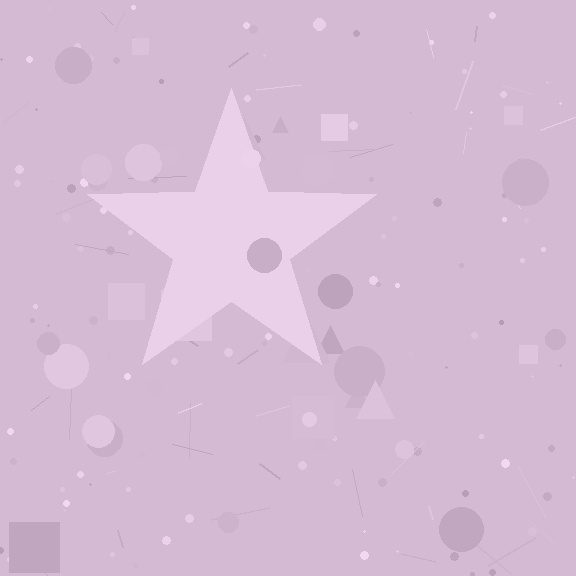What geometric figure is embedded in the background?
A star is embedded in the background.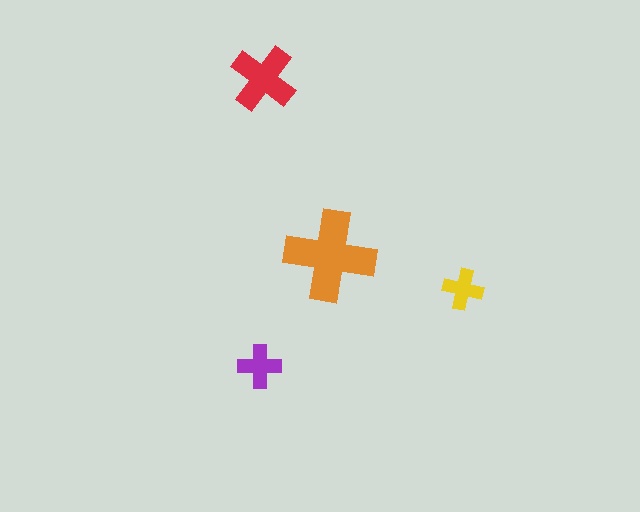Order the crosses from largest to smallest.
the orange one, the red one, the purple one, the yellow one.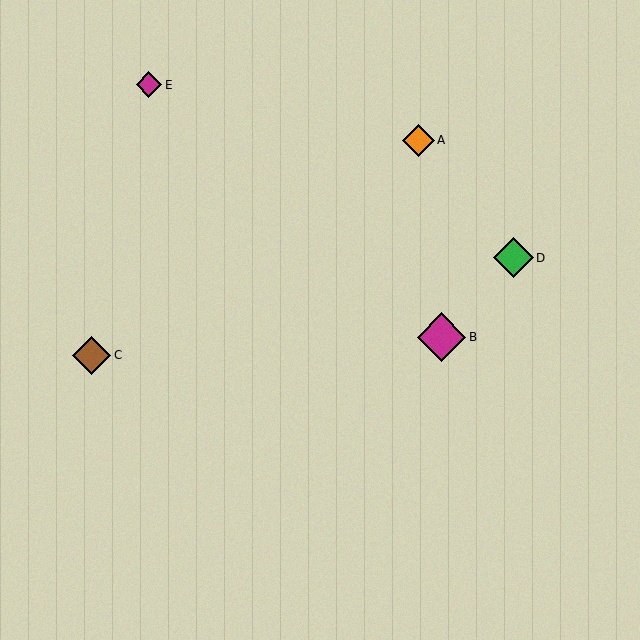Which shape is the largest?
The magenta diamond (labeled B) is the largest.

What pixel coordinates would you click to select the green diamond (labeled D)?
Click at (513, 258) to select the green diamond D.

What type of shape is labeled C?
Shape C is a brown diamond.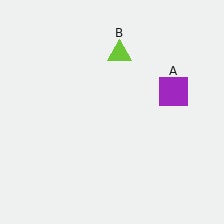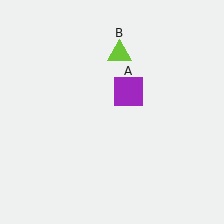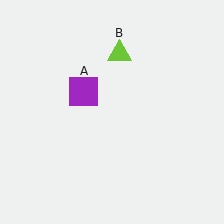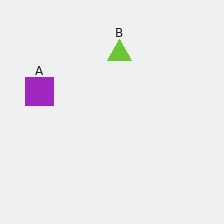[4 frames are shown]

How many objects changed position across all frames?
1 object changed position: purple square (object A).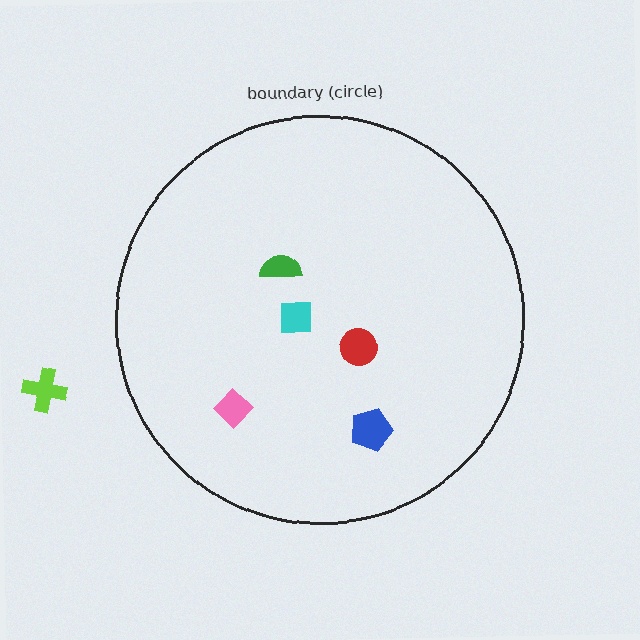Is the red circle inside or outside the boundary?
Inside.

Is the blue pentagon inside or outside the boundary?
Inside.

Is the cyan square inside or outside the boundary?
Inside.